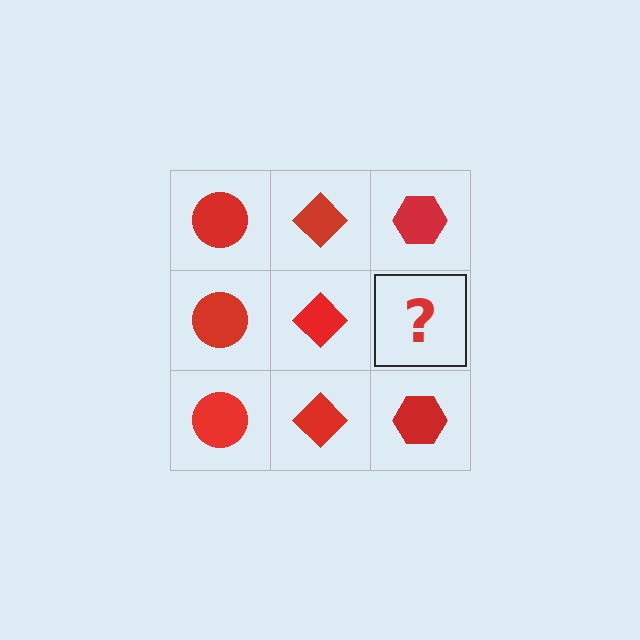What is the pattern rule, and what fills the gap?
The rule is that each column has a consistent shape. The gap should be filled with a red hexagon.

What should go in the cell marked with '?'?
The missing cell should contain a red hexagon.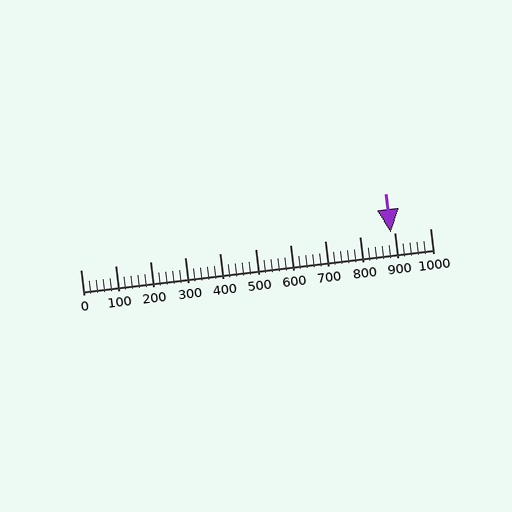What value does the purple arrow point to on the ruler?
The purple arrow points to approximately 888.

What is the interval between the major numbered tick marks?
The major tick marks are spaced 100 units apart.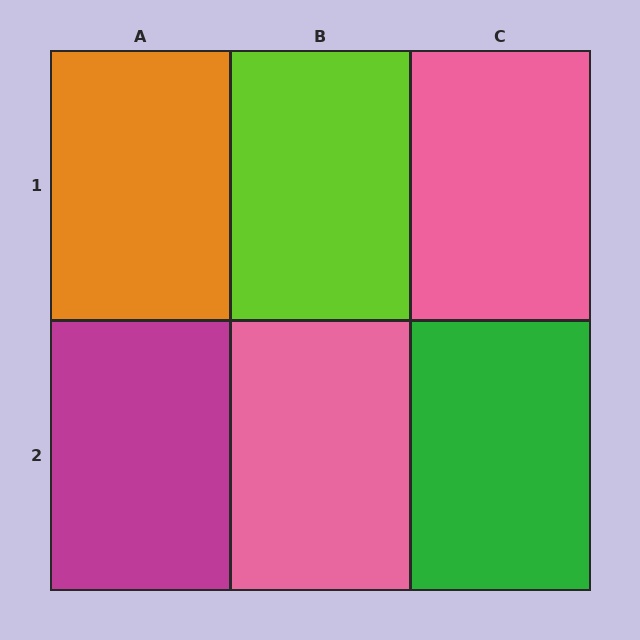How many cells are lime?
1 cell is lime.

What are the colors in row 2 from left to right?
Magenta, pink, green.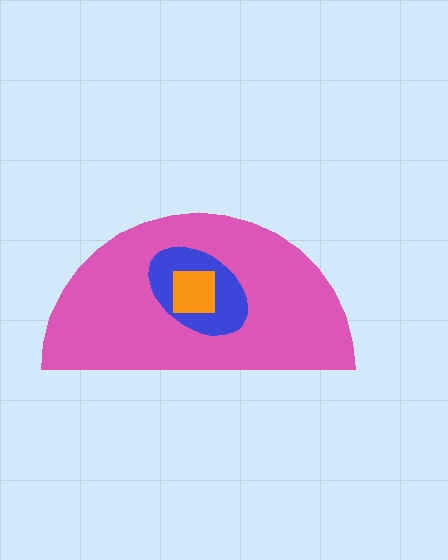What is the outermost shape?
The pink semicircle.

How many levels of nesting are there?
3.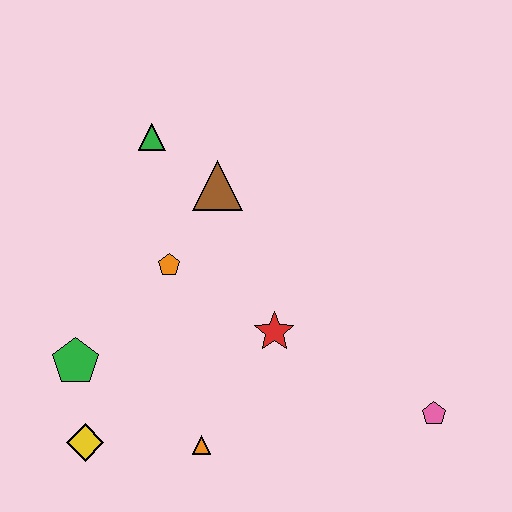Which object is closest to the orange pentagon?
The brown triangle is closest to the orange pentagon.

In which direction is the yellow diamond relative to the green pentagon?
The yellow diamond is below the green pentagon.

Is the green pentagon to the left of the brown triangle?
Yes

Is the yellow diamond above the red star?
No